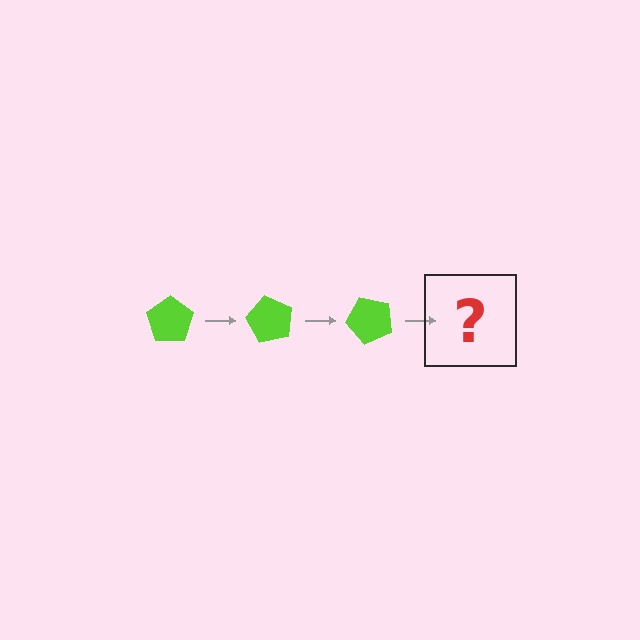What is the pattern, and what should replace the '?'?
The pattern is that the pentagon rotates 60 degrees each step. The '?' should be a lime pentagon rotated 180 degrees.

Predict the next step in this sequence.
The next step is a lime pentagon rotated 180 degrees.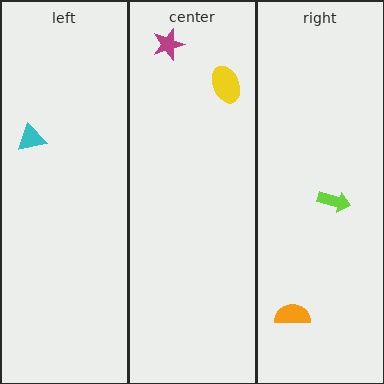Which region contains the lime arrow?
The right region.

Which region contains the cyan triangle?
The left region.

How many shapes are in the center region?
2.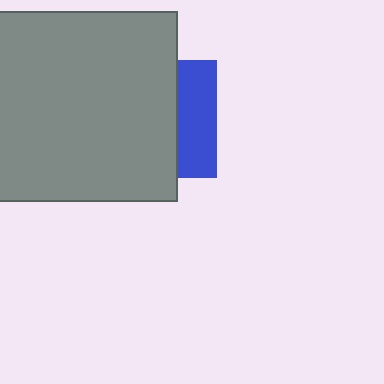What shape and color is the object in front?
The object in front is a gray square.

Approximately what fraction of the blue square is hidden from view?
Roughly 67% of the blue square is hidden behind the gray square.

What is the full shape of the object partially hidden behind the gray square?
The partially hidden object is a blue square.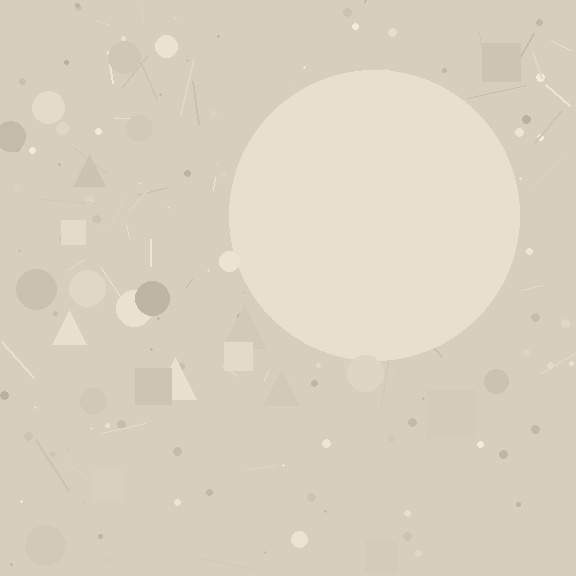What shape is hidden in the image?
A circle is hidden in the image.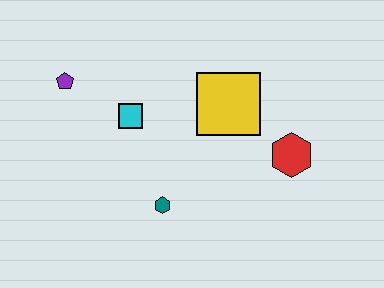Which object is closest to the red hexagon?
The yellow square is closest to the red hexagon.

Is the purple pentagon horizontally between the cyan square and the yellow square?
No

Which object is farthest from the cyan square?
The red hexagon is farthest from the cyan square.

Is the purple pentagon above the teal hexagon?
Yes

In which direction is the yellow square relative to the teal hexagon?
The yellow square is above the teal hexagon.